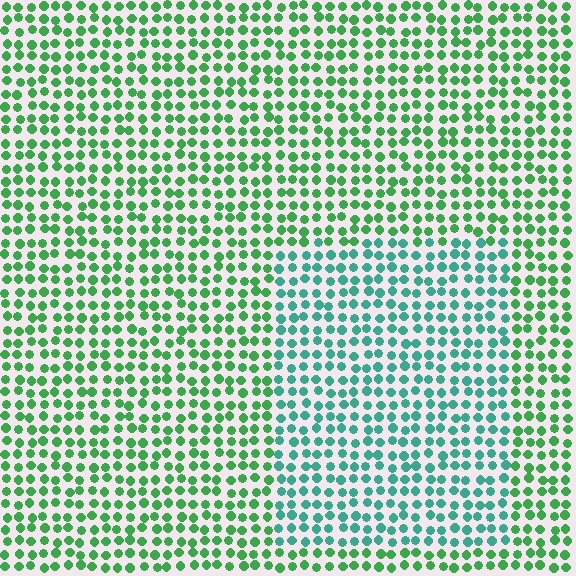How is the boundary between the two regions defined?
The boundary is defined purely by a slight shift in hue (about 38 degrees). Spacing, size, and orientation are identical on both sides.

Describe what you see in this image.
The image is filled with small green elements in a uniform arrangement. A rectangle-shaped region is visible where the elements are tinted to a slightly different hue, forming a subtle color boundary.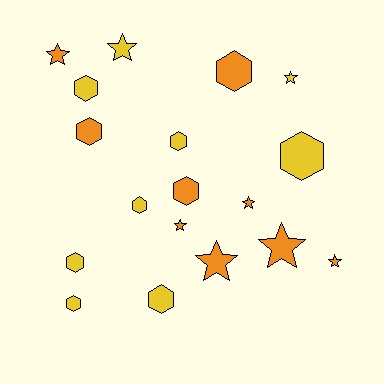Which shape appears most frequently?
Hexagon, with 10 objects.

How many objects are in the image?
There are 18 objects.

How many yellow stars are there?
There are 2 yellow stars.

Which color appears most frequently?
Orange, with 9 objects.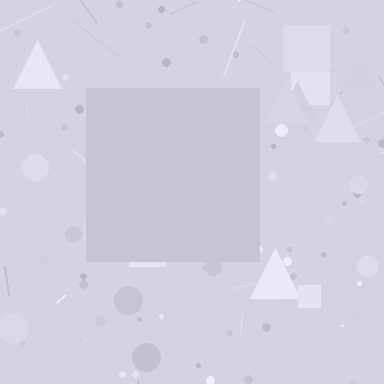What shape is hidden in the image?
A square is hidden in the image.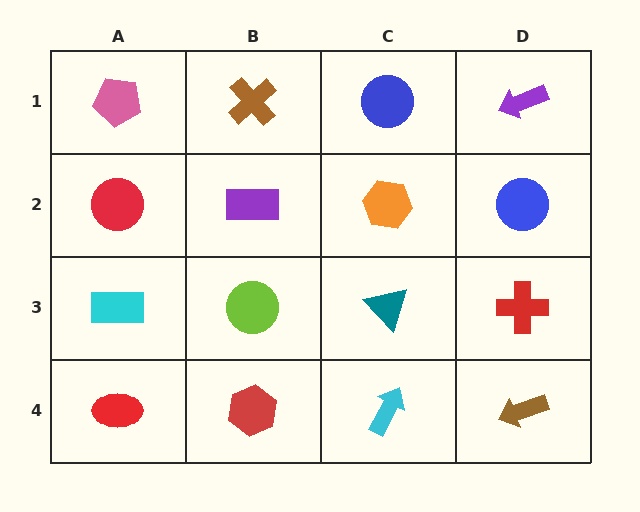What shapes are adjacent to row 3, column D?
A blue circle (row 2, column D), a brown arrow (row 4, column D), a teal triangle (row 3, column C).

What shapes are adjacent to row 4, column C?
A teal triangle (row 3, column C), a red hexagon (row 4, column B), a brown arrow (row 4, column D).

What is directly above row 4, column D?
A red cross.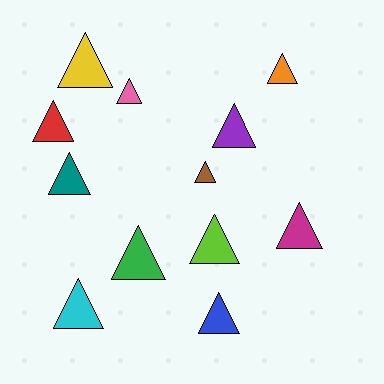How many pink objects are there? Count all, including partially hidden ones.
There is 1 pink object.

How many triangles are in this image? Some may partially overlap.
There are 12 triangles.